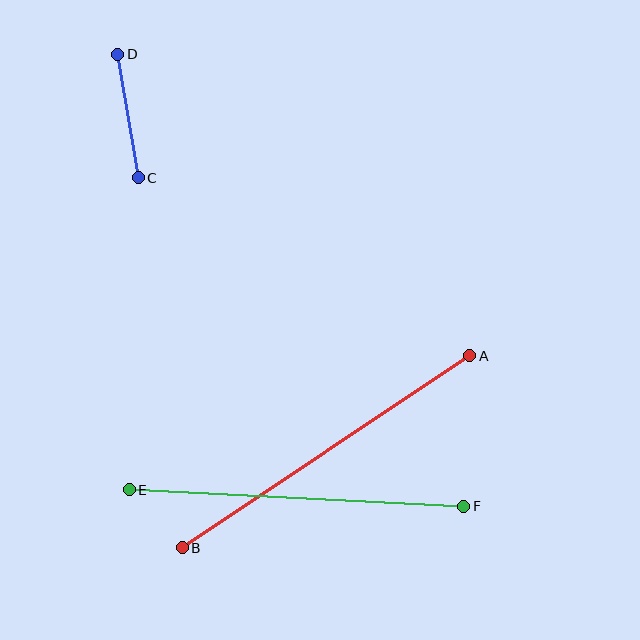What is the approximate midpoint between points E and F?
The midpoint is at approximately (296, 498) pixels.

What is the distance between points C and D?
The distance is approximately 125 pixels.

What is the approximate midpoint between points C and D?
The midpoint is at approximately (128, 116) pixels.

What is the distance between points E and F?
The distance is approximately 335 pixels.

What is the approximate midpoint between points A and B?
The midpoint is at approximately (326, 452) pixels.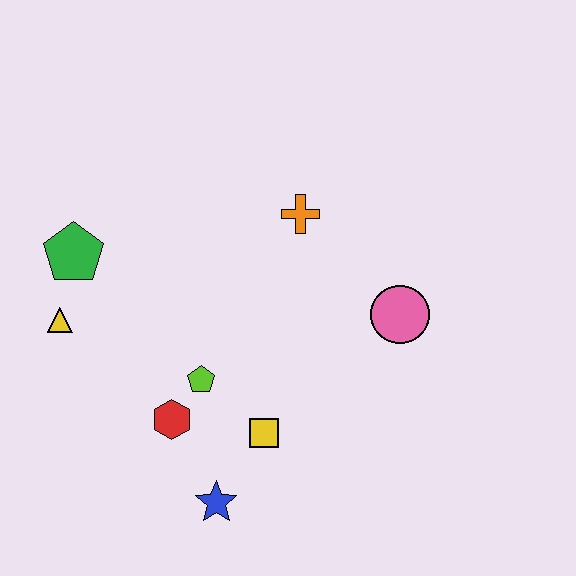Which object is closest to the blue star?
The yellow square is closest to the blue star.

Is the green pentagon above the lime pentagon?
Yes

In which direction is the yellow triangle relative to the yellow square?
The yellow triangle is to the left of the yellow square.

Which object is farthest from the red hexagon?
The pink circle is farthest from the red hexagon.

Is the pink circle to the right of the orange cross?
Yes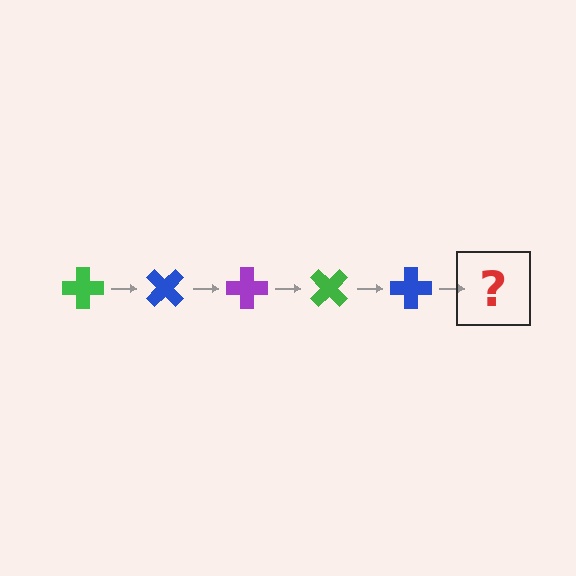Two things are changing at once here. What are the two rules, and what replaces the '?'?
The two rules are that it rotates 45 degrees each step and the color cycles through green, blue, and purple. The '?' should be a purple cross, rotated 225 degrees from the start.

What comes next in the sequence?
The next element should be a purple cross, rotated 225 degrees from the start.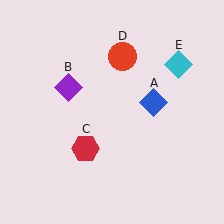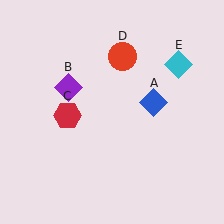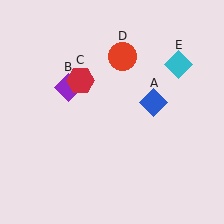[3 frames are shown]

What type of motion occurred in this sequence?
The red hexagon (object C) rotated clockwise around the center of the scene.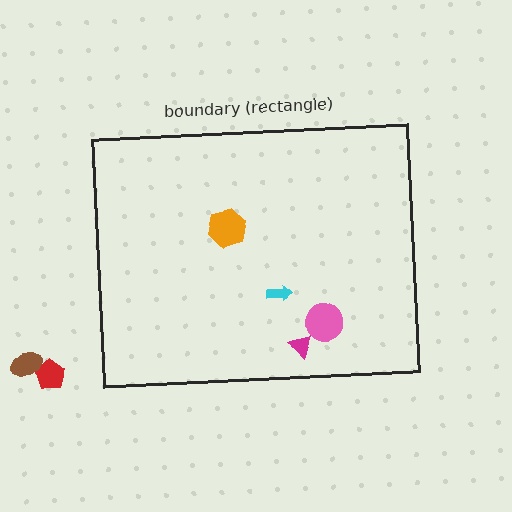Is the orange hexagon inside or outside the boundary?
Inside.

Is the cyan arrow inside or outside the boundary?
Inside.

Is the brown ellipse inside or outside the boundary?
Outside.